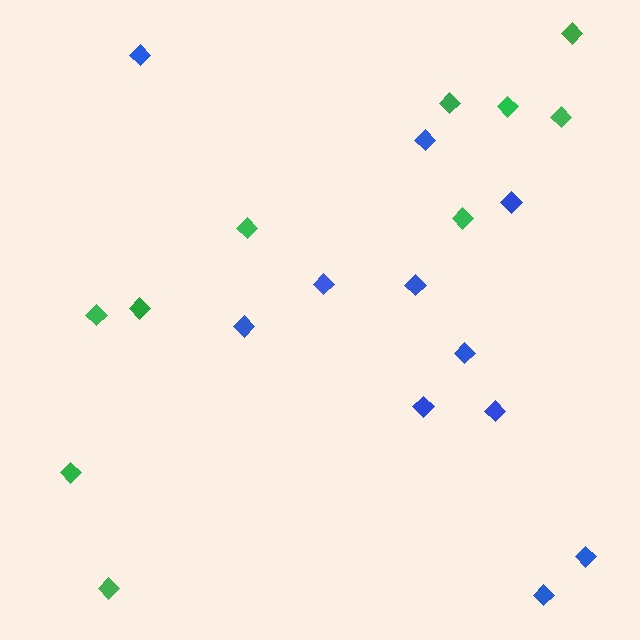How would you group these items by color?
There are 2 groups: one group of blue diamonds (11) and one group of green diamonds (10).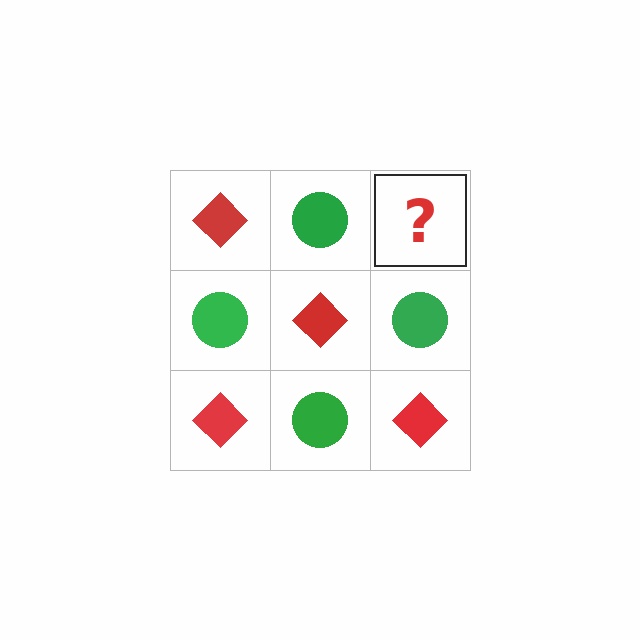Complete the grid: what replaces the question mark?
The question mark should be replaced with a red diamond.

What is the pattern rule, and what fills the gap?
The rule is that it alternates red diamond and green circle in a checkerboard pattern. The gap should be filled with a red diamond.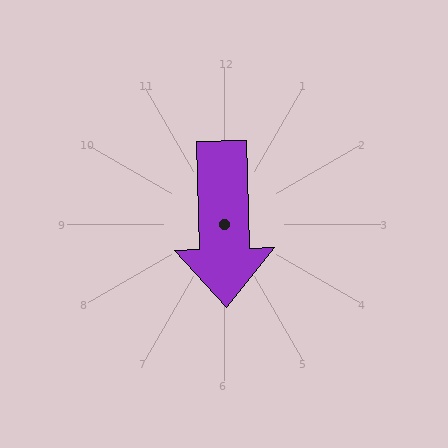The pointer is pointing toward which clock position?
Roughly 6 o'clock.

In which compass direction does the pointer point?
South.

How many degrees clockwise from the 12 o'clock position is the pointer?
Approximately 178 degrees.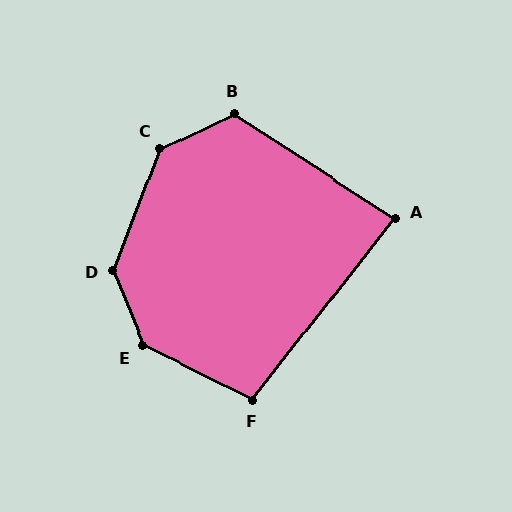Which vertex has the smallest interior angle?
A, at approximately 85 degrees.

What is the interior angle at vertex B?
Approximately 122 degrees (obtuse).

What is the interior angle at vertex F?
Approximately 102 degrees (obtuse).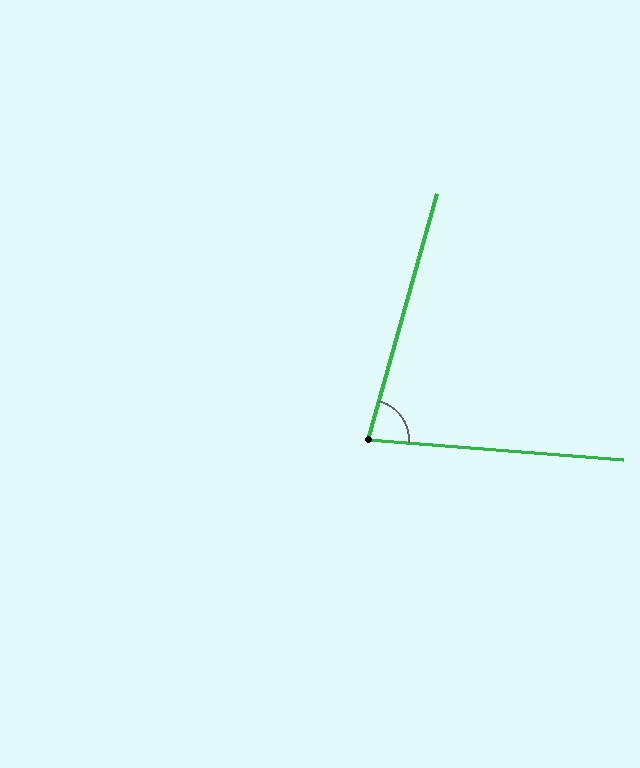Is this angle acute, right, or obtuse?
It is acute.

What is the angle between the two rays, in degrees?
Approximately 79 degrees.